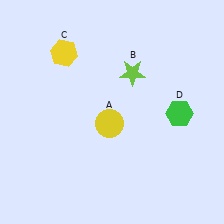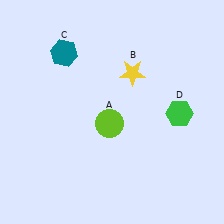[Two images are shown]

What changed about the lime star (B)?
In Image 1, B is lime. In Image 2, it changed to yellow.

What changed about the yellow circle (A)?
In Image 1, A is yellow. In Image 2, it changed to lime.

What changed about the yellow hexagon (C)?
In Image 1, C is yellow. In Image 2, it changed to teal.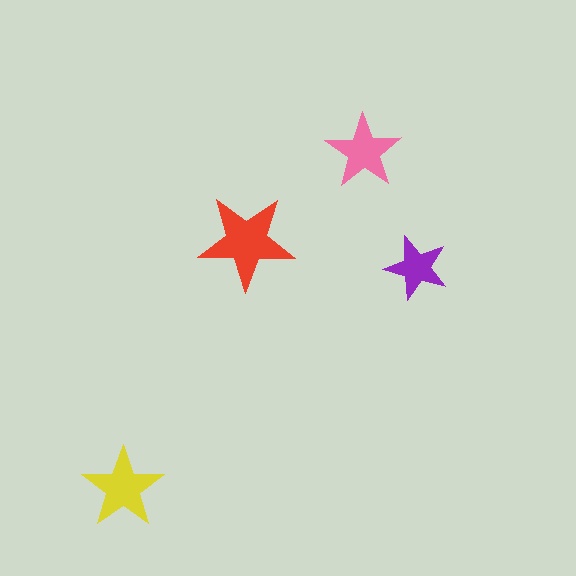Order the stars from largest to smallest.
the red one, the yellow one, the pink one, the purple one.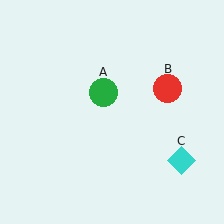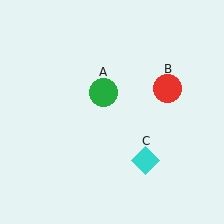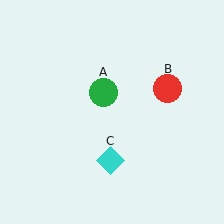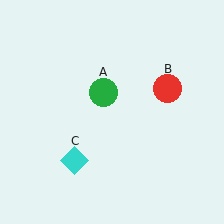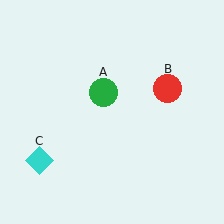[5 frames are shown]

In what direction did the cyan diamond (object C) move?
The cyan diamond (object C) moved left.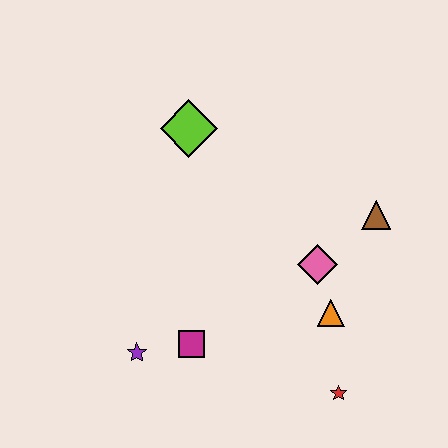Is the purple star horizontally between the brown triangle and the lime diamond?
No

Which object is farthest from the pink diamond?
The purple star is farthest from the pink diamond.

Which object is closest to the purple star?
The magenta square is closest to the purple star.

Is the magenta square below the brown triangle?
Yes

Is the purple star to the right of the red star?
No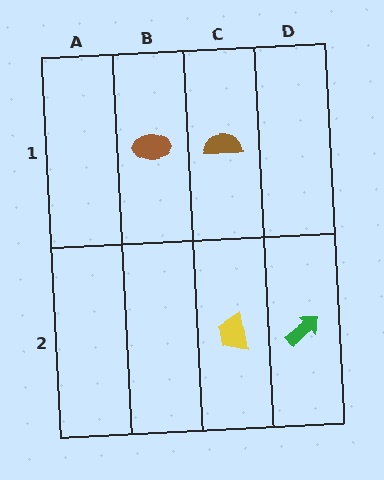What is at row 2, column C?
A yellow trapezoid.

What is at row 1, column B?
A brown ellipse.